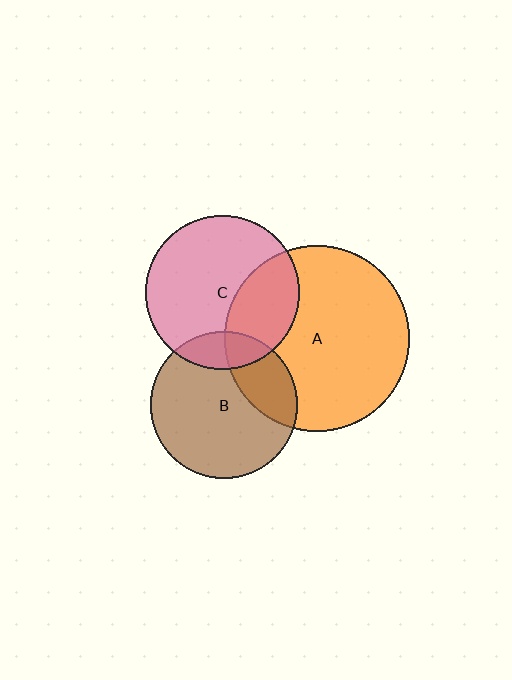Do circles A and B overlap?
Yes.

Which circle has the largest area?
Circle A (orange).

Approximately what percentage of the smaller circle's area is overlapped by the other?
Approximately 25%.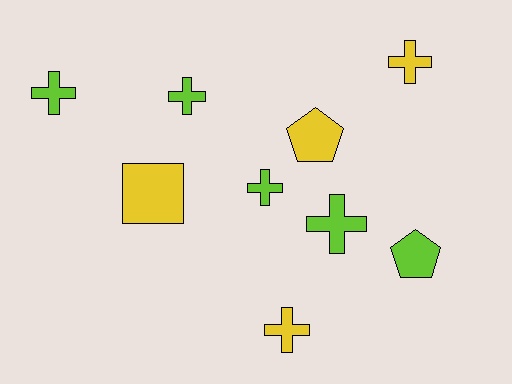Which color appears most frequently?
Lime, with 5 objects.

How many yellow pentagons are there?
There is 1 yellow pentagon.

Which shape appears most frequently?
Cross, with 6 objects.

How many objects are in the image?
There are 9 objects.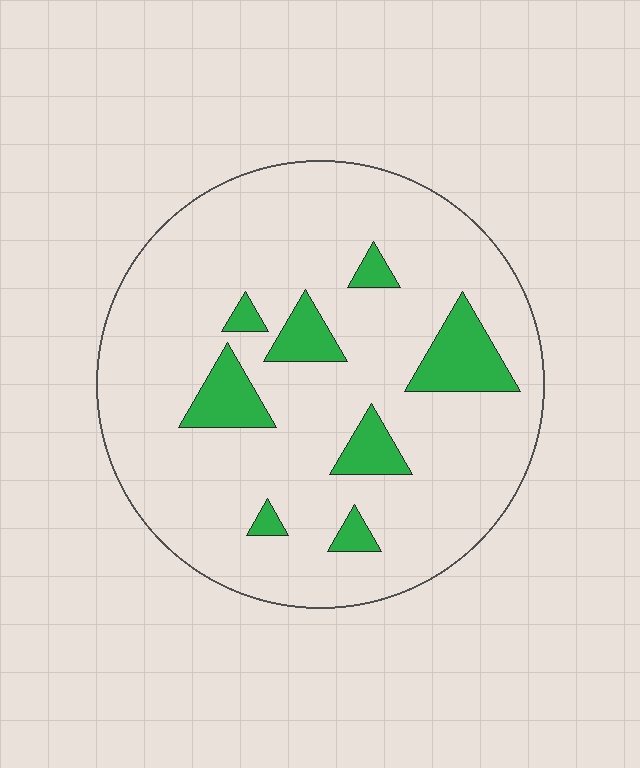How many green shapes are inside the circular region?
8.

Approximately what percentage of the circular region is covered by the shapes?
Approximately 15%.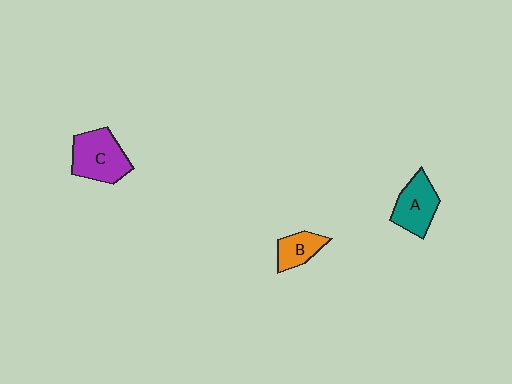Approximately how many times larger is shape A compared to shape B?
Approximately 1.5 times.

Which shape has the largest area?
Shape C (purple).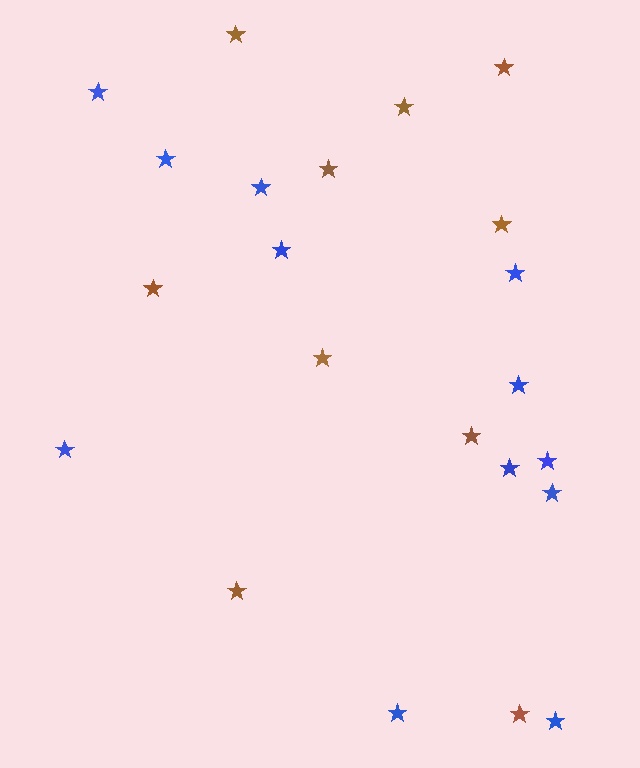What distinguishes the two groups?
There are 2 groups: one group of brown stars (10) and one group of blue stars (12).